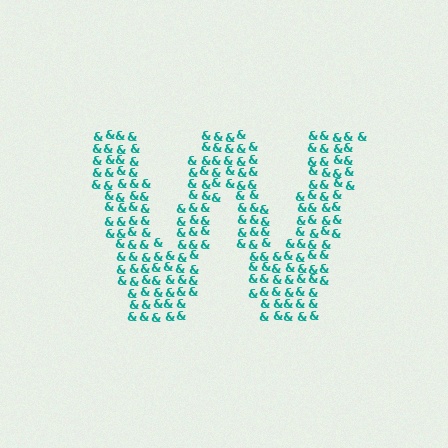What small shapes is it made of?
It is made of small ampersands.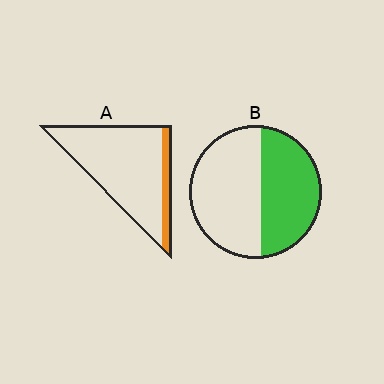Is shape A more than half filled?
No.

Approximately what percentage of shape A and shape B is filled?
A is approximately 15% and B is approximately 45%.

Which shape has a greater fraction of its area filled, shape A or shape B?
Shape B.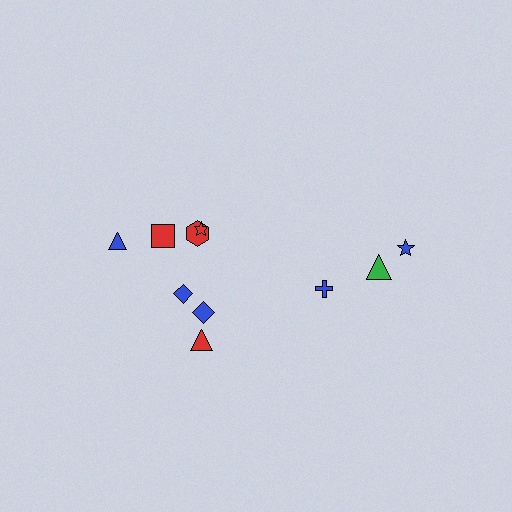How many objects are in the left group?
There are 7 objects.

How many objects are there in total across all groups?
There are 10 objects.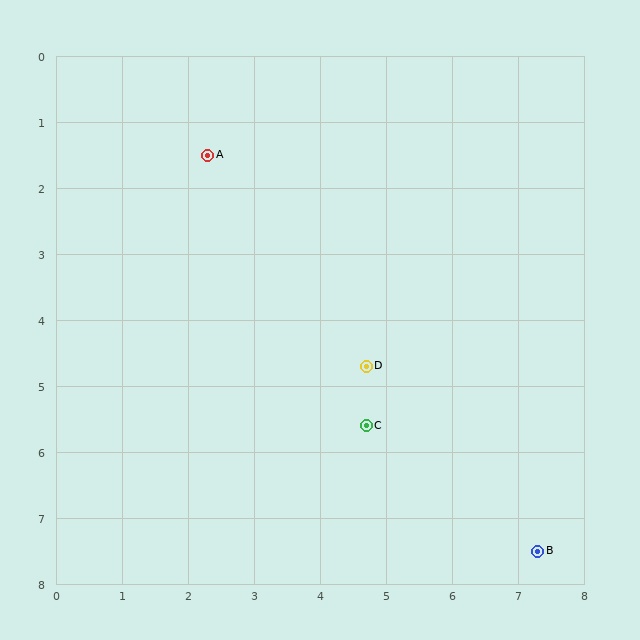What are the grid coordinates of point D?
Point D is at approximately (4.7, 4.7).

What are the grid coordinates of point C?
Point C is at approximately (4.7, 5.6).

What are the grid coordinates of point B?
Point B is at approximately (7.3, 7.5).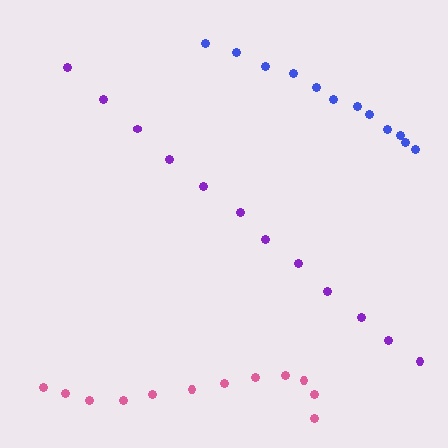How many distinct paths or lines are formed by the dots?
There are 3 distinct paths.